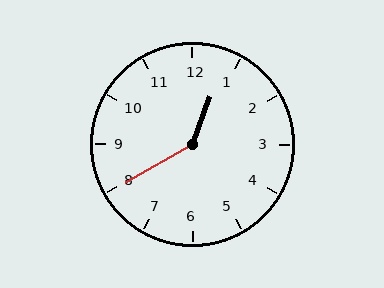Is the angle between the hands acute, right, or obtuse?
It is obtuse.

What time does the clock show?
12:40.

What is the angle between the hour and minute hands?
Approximately 140 degrees.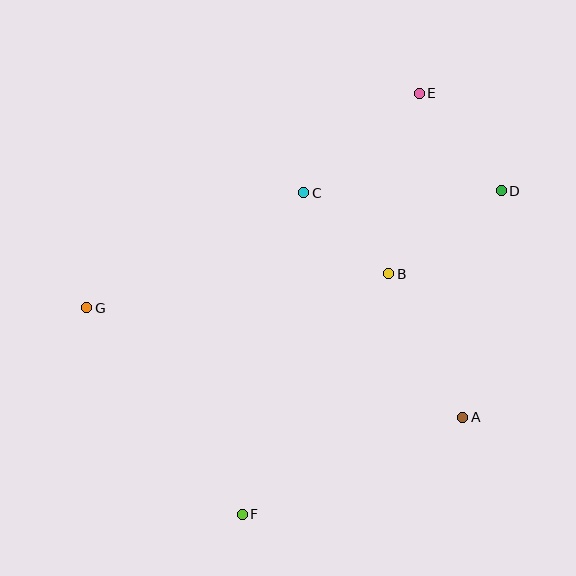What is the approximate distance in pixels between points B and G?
The distance between B and G is approximately 304 pixels.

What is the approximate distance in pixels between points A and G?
The distance between A and G is approximately 391 pixels.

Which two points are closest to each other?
Points B and C are closest to each other.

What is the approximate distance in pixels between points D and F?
The distance between D and F is approximately 415 pixels.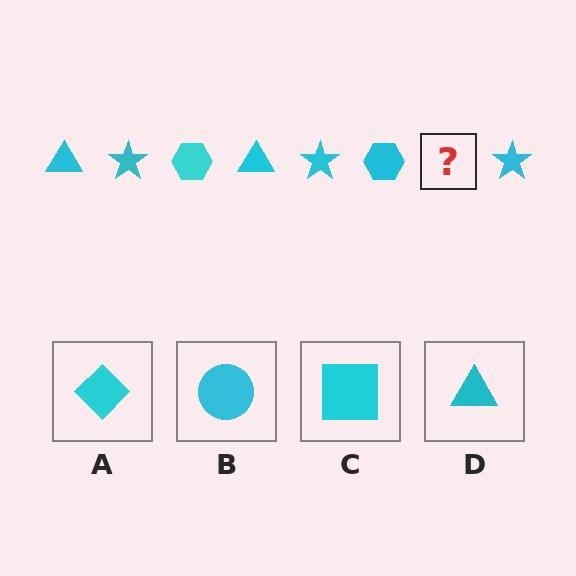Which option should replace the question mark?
Option D.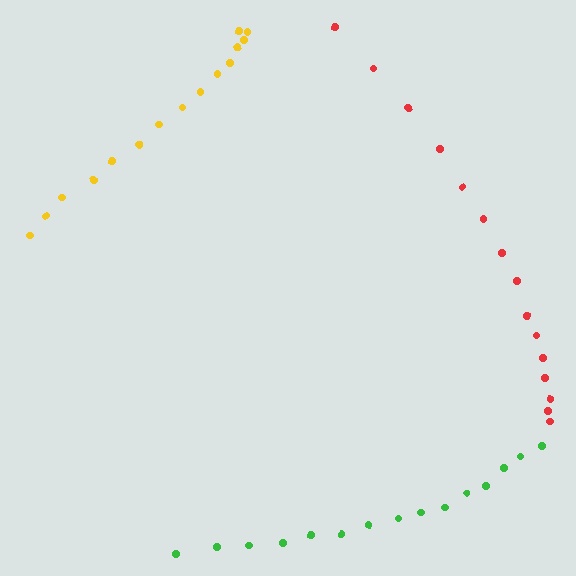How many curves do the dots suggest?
There are 3 distinct paths.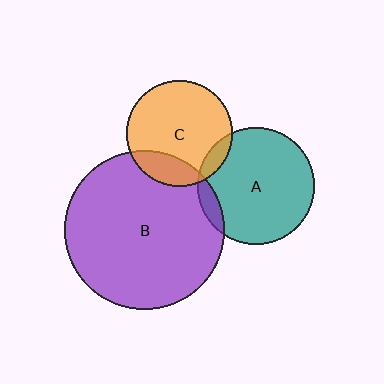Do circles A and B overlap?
Yes.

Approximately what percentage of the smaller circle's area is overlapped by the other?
Approximately 10%.